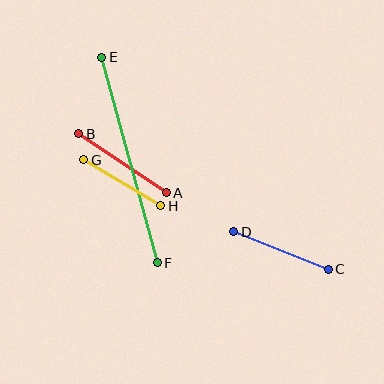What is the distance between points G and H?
The distance is approximately 90 pixels.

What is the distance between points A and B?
The distance is approximately 105 pixels.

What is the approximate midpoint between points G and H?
The midpoint is at approximately (122, 183) pixels.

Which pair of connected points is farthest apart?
Points E and F are farthest apart.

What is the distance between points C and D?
The distance is approximately 102 pixels.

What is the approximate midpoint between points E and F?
The midpoint is at approximately (129, 160) pixels.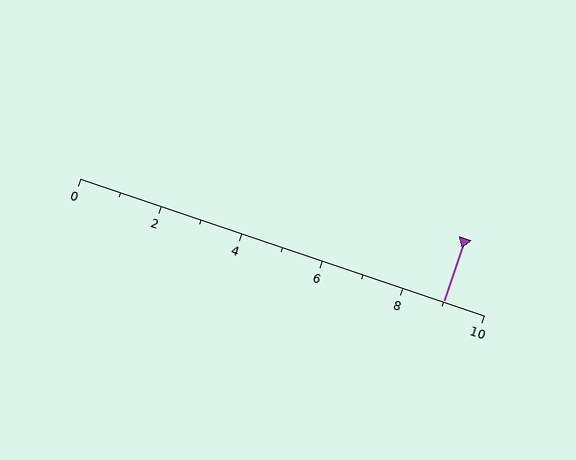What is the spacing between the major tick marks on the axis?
The major ticks are spaced 2 apart.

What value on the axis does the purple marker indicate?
The marker indicates approximately 9.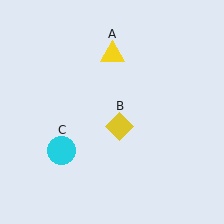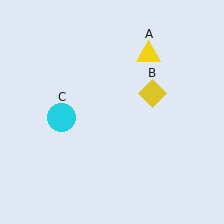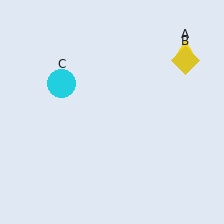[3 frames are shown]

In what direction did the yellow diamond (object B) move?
The yellow diamond (object B) moved up and to the right.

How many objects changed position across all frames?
3 objects changed position: yellow triangle (object A), yellow diamond (object B), cyan circle (object C).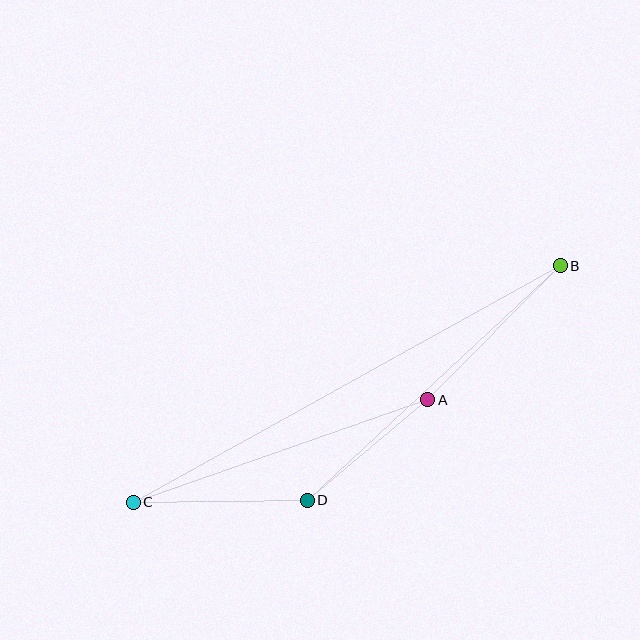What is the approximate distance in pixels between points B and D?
The distance between B and D is approximately 345 pixels.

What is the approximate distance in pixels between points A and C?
The distance between A and C is approximately 312 pixels.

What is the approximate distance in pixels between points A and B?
The distance between A and B is approximately 188 pixels.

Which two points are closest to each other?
Points A and D are closest to each other.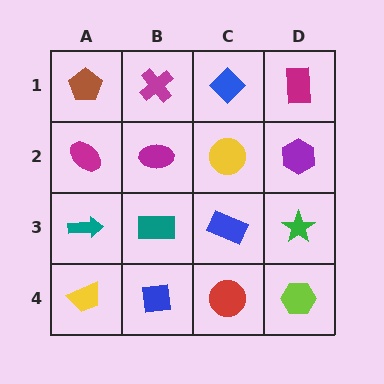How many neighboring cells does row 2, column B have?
4.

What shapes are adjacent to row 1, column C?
A yellow circle (row 2, column C), a magenta cross (row 1, column B), a magenta rectangle (row 1, column D).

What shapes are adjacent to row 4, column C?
A blue rectangle (row 3, column C), a blue square (row 4, column B), a lime hexagon (row 4, column D).